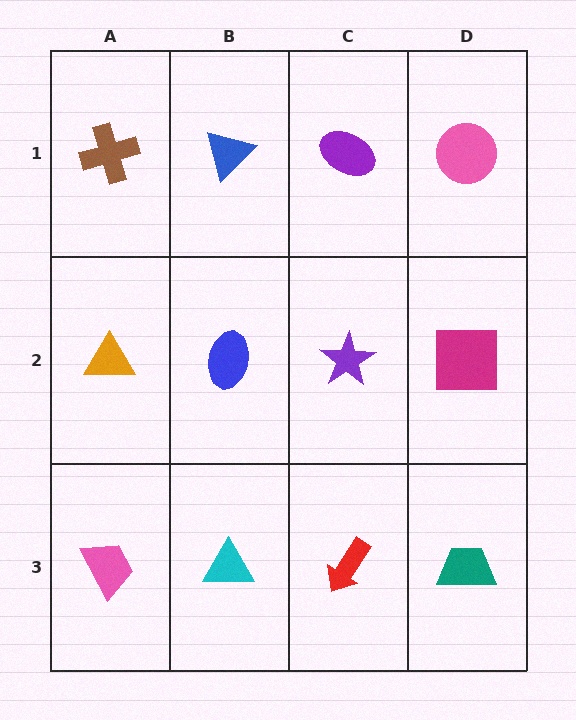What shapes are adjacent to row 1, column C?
A purple star (row 2, column C), a blue triangle (row 1, column B), a pink circle (row 1, column D).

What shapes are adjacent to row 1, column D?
A magenta square (row 2, column D), a purple ellipse (row 1, column C).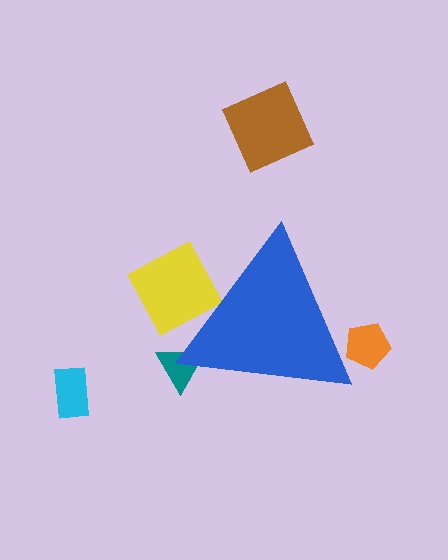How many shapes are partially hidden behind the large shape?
3 shapes are partially hidden.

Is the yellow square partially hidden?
Yes, the yellow square is partially hidden behind the blue triangle.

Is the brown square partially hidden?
No, the brown square is fully visible.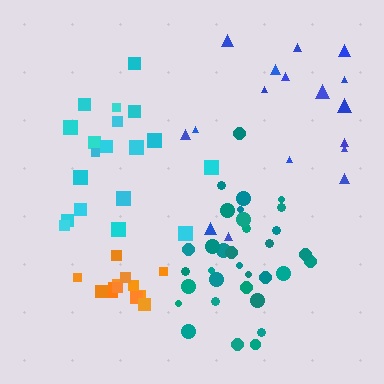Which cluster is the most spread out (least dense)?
Blue.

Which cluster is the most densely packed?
Orange.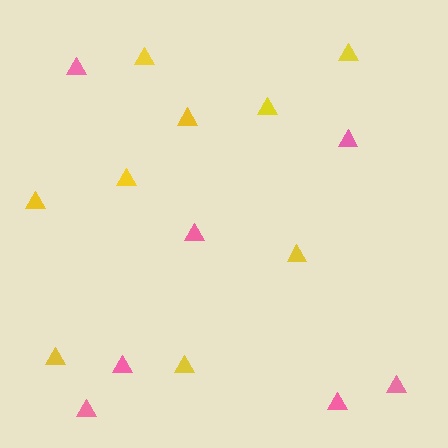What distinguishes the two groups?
There are 2 groups: one group of yellow triangles (9) and one group of pink triangles (7).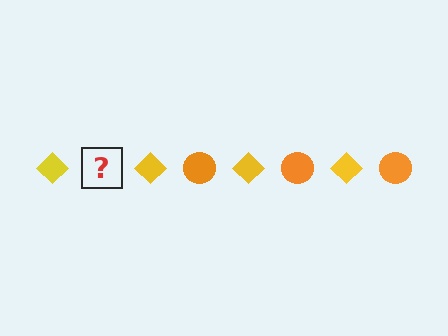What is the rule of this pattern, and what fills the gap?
The rule is that the pattern alternates between yellow diamond and orange circle. The gap should be filled with an orange circle.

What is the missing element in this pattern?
The missing element is an orange circle.